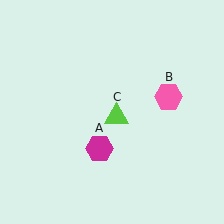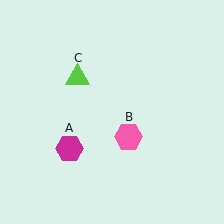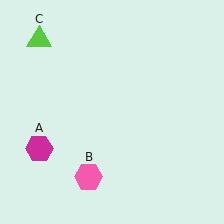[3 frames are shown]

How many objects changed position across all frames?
3 objects changed position: magenta hexagon (object A), pink hexagon (object B), lime triangle (object C).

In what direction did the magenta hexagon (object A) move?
The magenta hexagon (object A) moved left.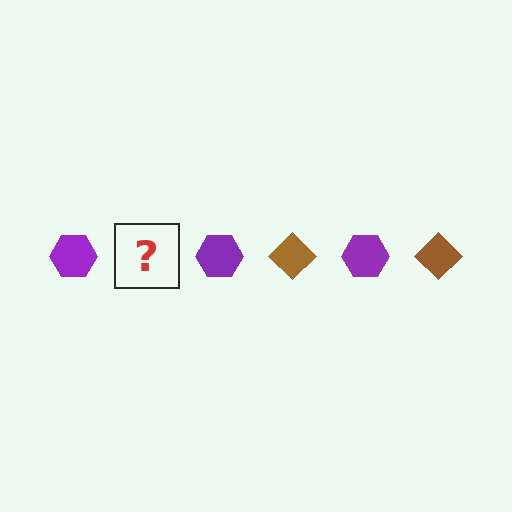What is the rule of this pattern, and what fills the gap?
The rule is that the pattern alternates between purple hexagon and brown diamond. The gap should be filled with a brown diamond.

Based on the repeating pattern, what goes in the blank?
The blank should be a brown diamond.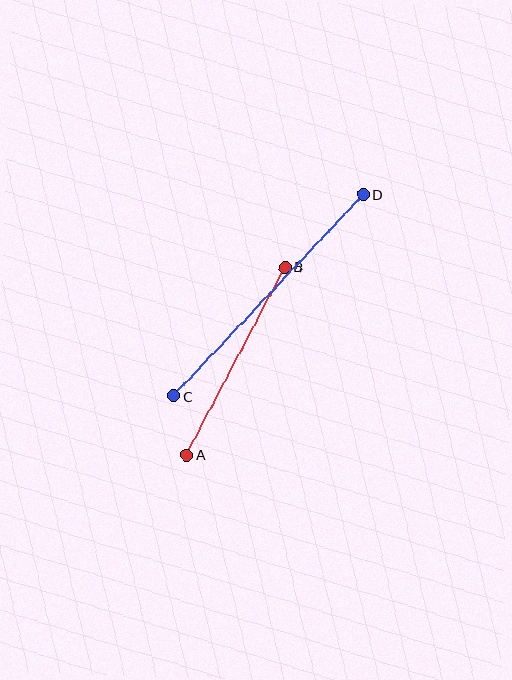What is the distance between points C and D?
The distance is approximately 277 pixels.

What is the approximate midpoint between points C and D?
The midpoint is at approximately (269, 295) pixels.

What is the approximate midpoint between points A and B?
The midpoint is at approximately (236, 361) pixels.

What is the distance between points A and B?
The distance is approximately 212 pixels.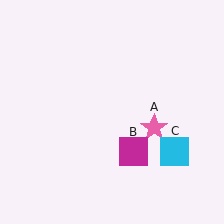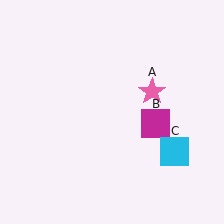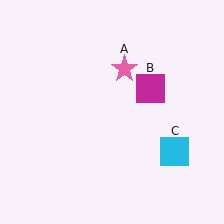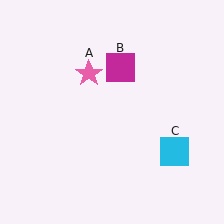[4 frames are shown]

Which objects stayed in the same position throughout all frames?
Cyan square (object C) remained stationary.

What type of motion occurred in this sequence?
The pink star (object A), magenta square (object B) rotated counterclockwise around the center of the scene.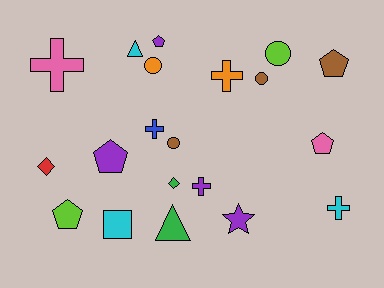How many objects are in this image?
There are 20 objects.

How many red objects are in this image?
There is 1 red object.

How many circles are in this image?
There are 4 circles.